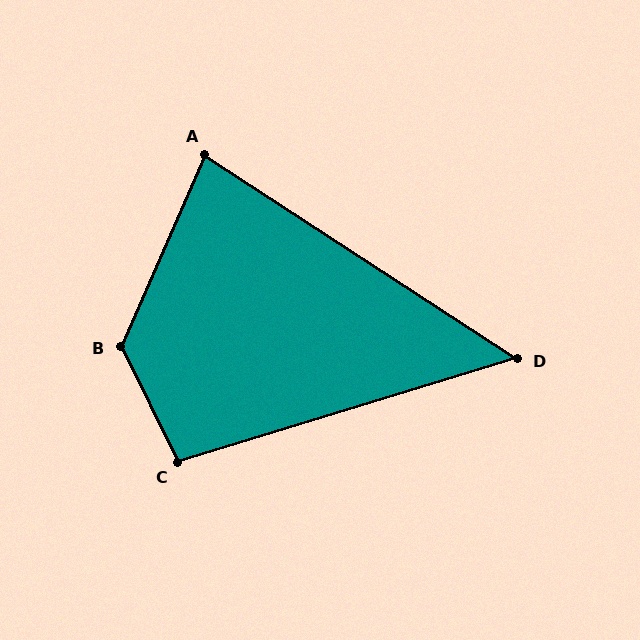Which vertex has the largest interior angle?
B, at approximately 130 degrees.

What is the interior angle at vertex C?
Approximately 99 degrees (obtuse).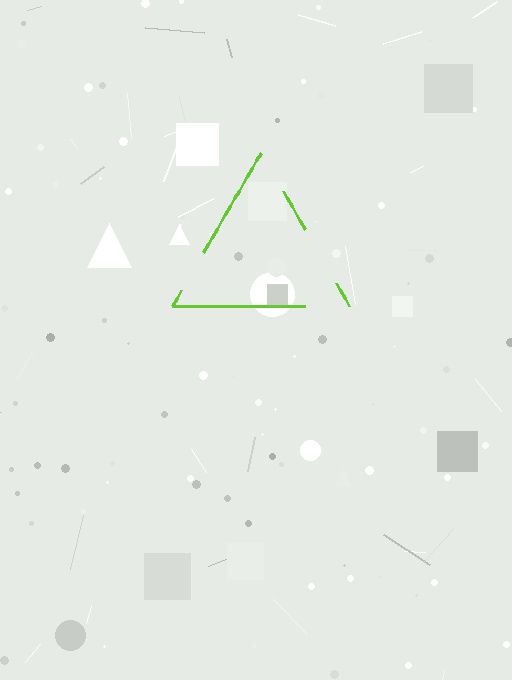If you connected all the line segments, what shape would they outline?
They would outline a triangle.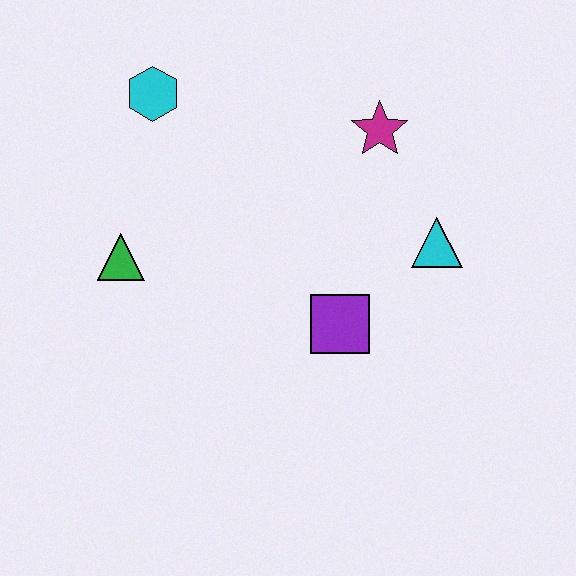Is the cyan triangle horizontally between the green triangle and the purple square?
No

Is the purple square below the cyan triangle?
Yes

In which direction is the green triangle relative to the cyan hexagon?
The green triangle is below the cyan hexagon.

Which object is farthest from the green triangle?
The cyan triangle is farthest from the green triangle.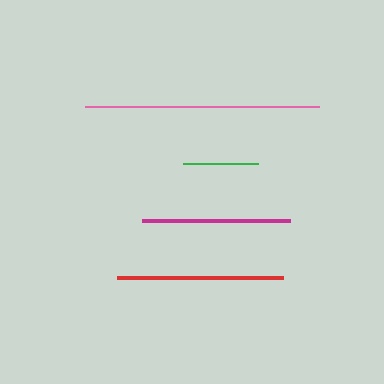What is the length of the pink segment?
The pink segment is approximately 234 pixels long.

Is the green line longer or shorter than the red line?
The red line is longer than the green line.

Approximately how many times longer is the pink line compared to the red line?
The pink line is approximately 1.4 times the length of the red line.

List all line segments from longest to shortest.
From longest to shortest: pink, red, magenta, green.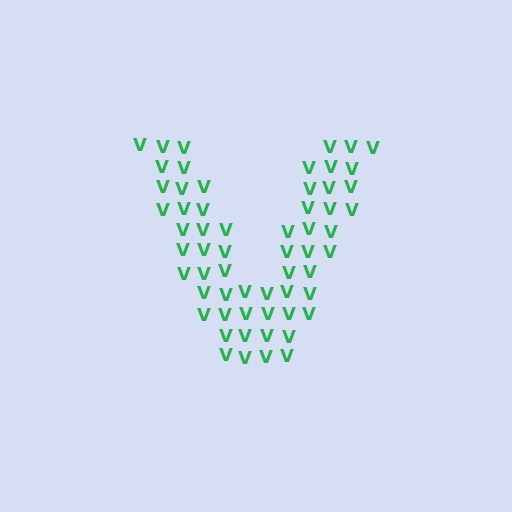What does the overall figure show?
The overall figure shows the letter V.